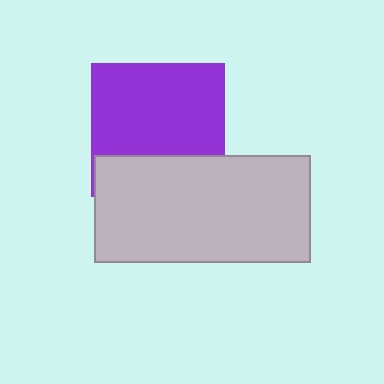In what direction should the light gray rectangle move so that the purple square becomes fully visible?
The light gray rectangle should move down. That is the shortest direction to clear the overlap and leave the purple square fully visible.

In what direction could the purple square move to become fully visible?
The purple square could move up. That would shift it out from behind the light gray rectangle entirely.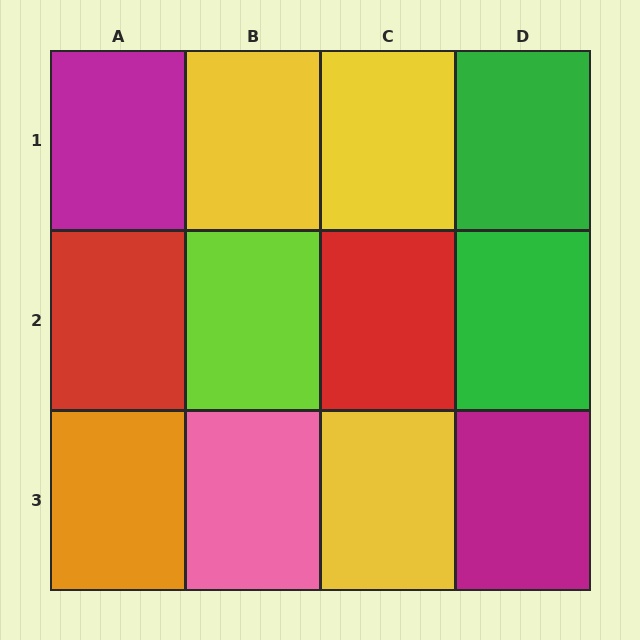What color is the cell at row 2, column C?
Red.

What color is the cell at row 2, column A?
Red.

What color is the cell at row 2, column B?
Lime.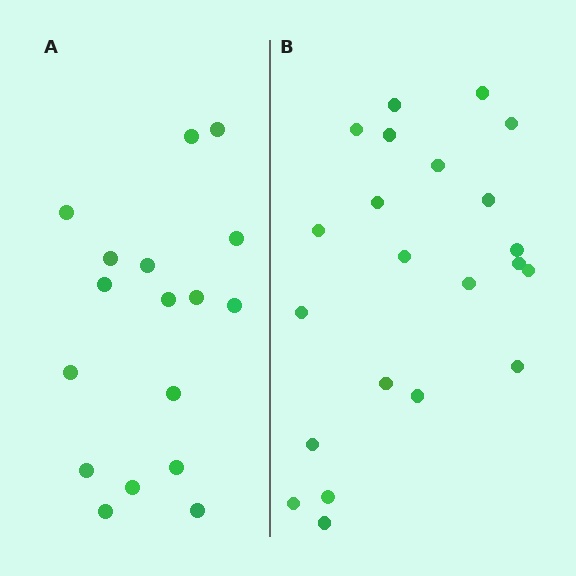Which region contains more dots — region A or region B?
Region B (the right region) has more dots.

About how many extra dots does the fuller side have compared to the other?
Region B has about 5 more dots than region A.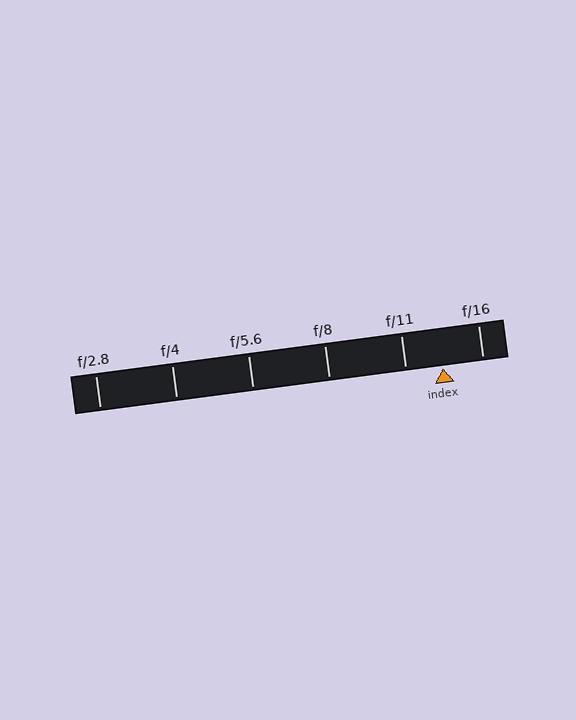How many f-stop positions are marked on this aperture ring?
There are 6 f-stop positions marked.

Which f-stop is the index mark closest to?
The index mark is closest to f/11.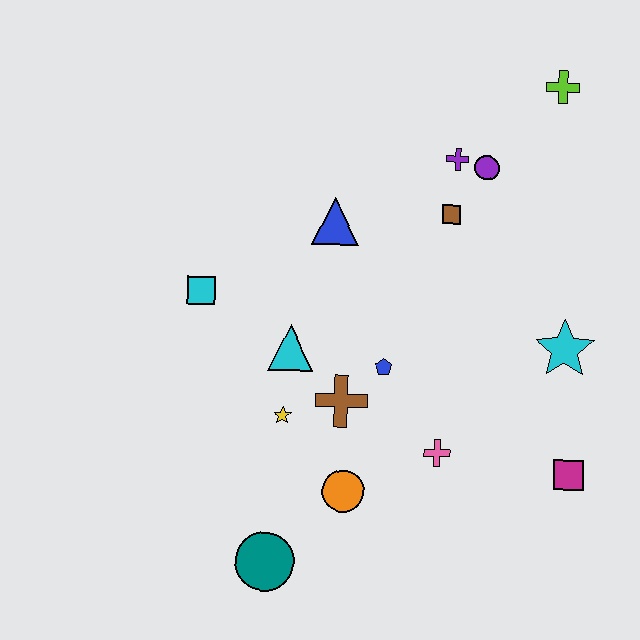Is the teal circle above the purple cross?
No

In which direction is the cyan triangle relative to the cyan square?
The cyan triangle is to the right of the cyan square.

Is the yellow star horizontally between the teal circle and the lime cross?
Yes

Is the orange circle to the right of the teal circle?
Yes